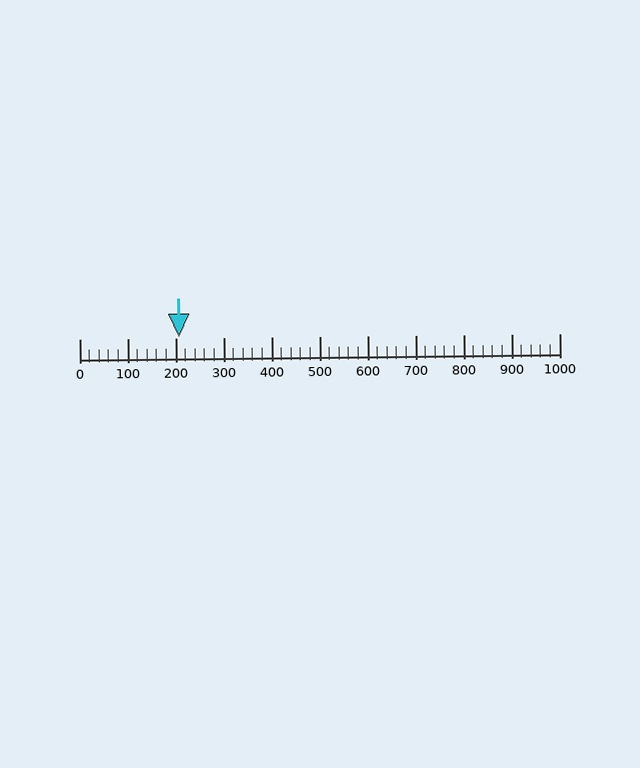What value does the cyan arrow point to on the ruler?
The cyan arrow points to approximately 207.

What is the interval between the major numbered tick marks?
The major tick marks are spaced 100 units apart.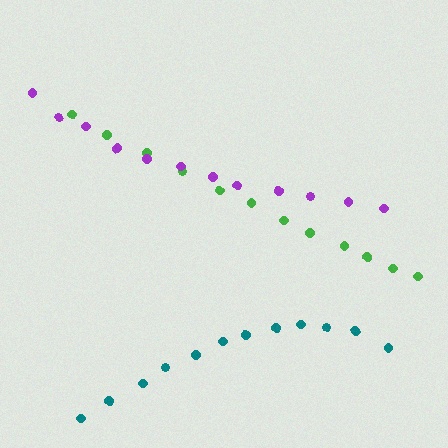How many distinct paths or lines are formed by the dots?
There are 3 distinct paths.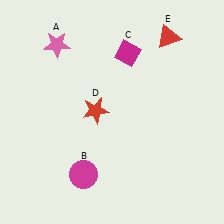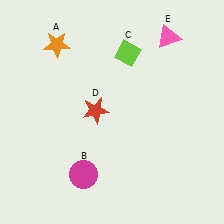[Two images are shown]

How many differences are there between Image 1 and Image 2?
There are 3 differences between the two images.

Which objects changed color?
A changed from pink to orange. C changed from magenta to lime. E changed from red to pink.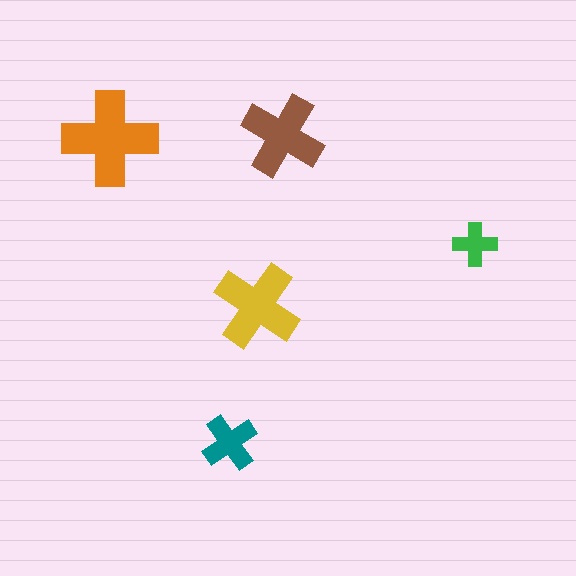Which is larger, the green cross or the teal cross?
The teal one.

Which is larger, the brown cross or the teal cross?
The brown one.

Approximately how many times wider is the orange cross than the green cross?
About 2 times wider.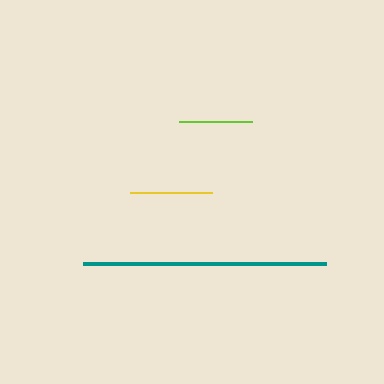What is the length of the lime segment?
The lime segment is approximately 73 pixels long.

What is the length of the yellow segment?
The yellow segment is approximately 82 pixels long.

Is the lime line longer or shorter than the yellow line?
The yellow line is longer than the lime line.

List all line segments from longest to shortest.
From longest to shortest: teal, yellow, lime.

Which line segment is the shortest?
The lime line is the shortest at approximately 73 pixels.